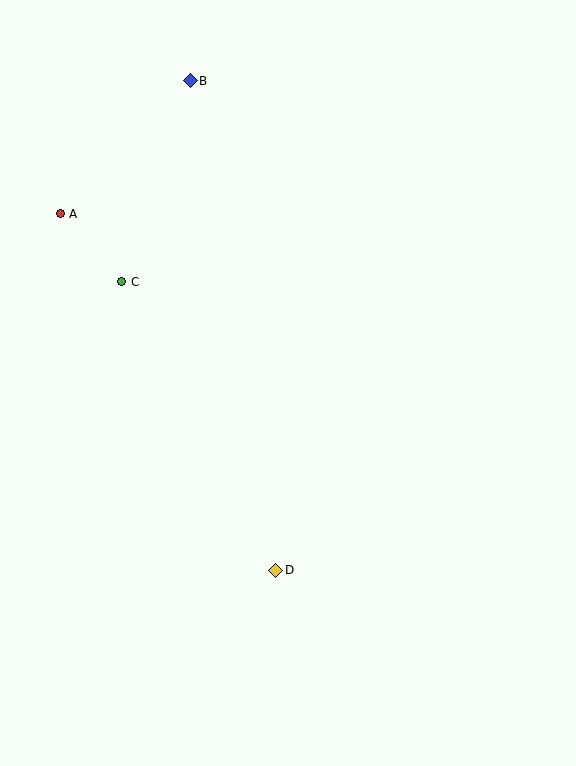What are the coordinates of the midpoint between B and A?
The midpoint between B and A is at (125, 147).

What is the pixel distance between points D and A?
The distance between D and A is 416 pixels.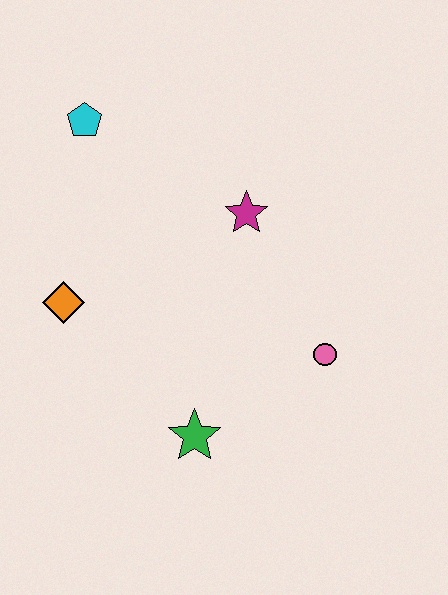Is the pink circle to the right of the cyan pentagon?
Yes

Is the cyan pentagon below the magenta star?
No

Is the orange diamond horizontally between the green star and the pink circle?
No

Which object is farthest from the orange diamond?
The pink circle is farthest from the orange diamond.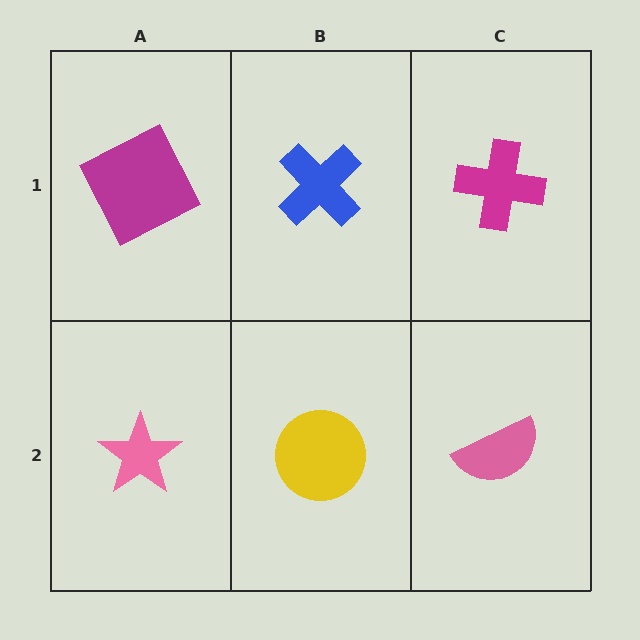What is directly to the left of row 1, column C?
A blue cross.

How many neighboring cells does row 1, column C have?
2.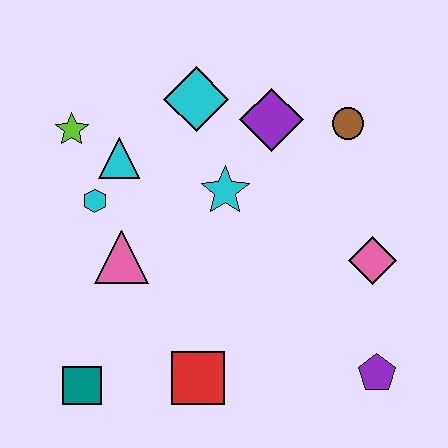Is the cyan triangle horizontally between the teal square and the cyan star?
Yes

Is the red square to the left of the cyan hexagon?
No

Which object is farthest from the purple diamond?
The teal square is farthest from the purple diamond.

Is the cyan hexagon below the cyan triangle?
Yes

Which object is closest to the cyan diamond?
The purple diamond is closest to the cyan diamond.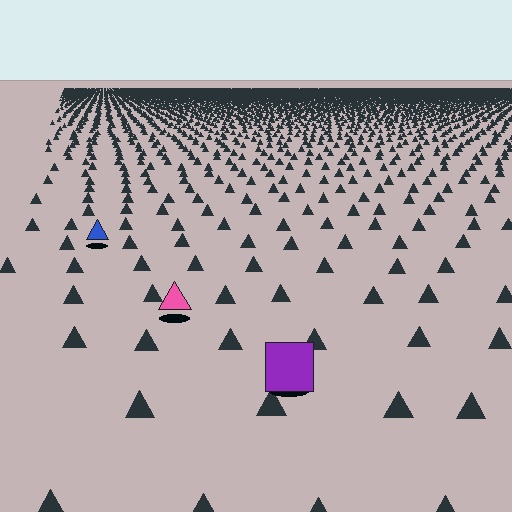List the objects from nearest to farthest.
From nearest to farthest: the purple square, the pink triangle, the blue triangle.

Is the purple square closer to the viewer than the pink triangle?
Yes. The purple square is closer — you can tell from the texture gradient: the ground texture is coarser near it.